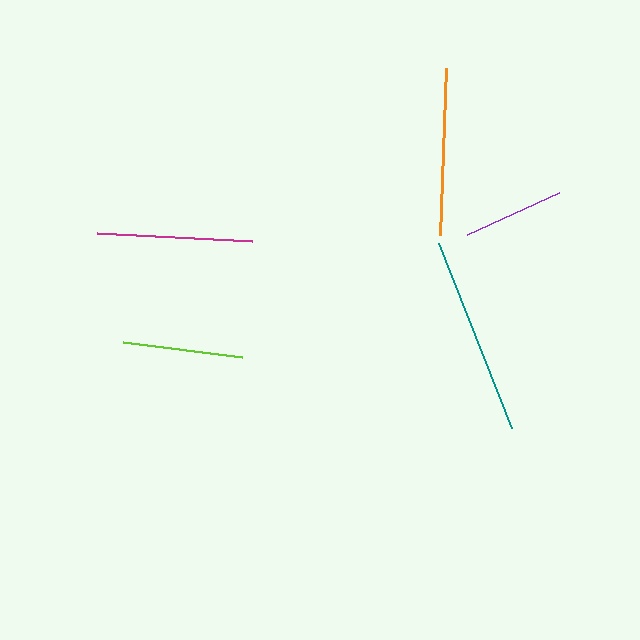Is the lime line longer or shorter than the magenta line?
The magenta line is longer than the lime line.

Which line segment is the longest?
The teal line is the longest at approximately 198 pixels.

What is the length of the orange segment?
The orange segment is approximately 166 pixels long.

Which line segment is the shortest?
The purple line is the shortest at approximately 101 pixels.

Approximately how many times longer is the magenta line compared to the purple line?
The magenta line is approximately 1.5 times the length of the purple line.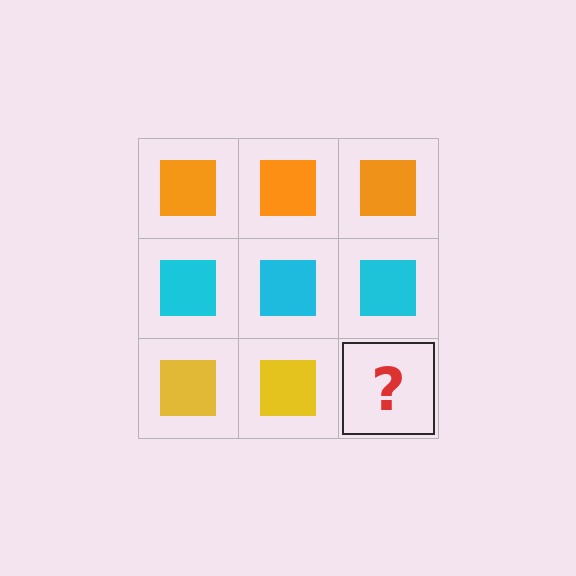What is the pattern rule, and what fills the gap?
The rule is that each row has a consistent color. The gap should be filled with a yellow square.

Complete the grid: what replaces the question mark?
The question mark should be replaced with a yellow square.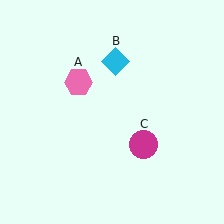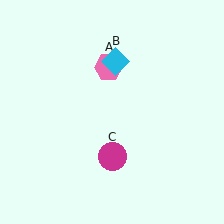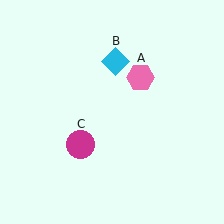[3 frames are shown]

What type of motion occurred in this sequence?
The pink hexagon (object A), magenta circle (object C) rotated clockwise around the center of the scene.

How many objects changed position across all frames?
2 objects changed position: pink hexagon (object A), magenta circle (object C).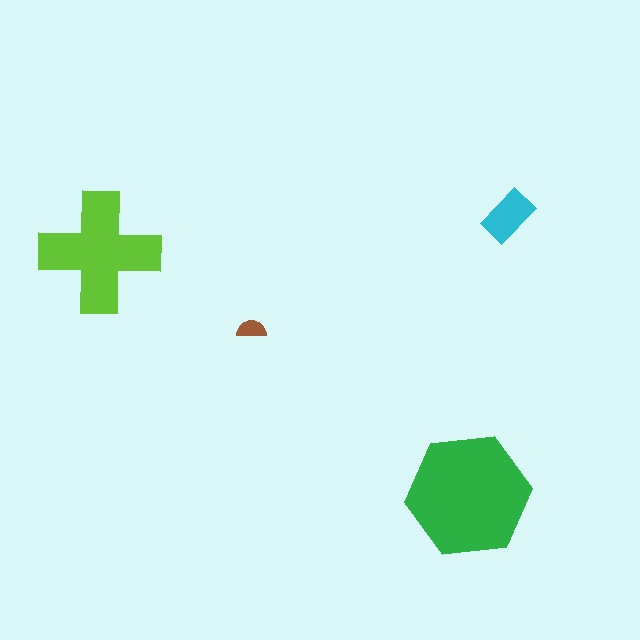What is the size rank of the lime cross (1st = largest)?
2nd.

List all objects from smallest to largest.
The brown semicircle, the cyan rectangle, the lime cross, the green hexagon.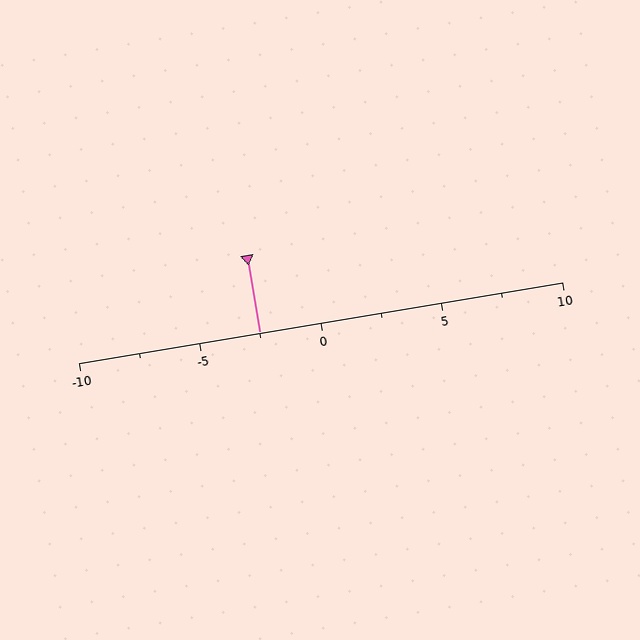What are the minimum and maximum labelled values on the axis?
The axis runs from -10 to 10.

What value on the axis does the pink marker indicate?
The marker indicates approximately -2.5.